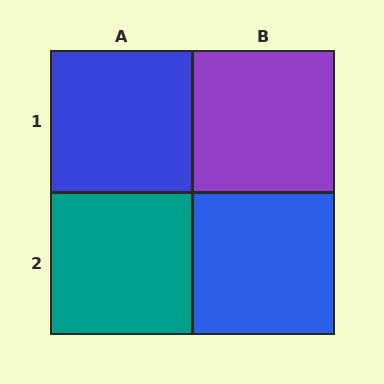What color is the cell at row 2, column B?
Blue.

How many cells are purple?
1 cell is purple.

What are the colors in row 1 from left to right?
Blue, purple.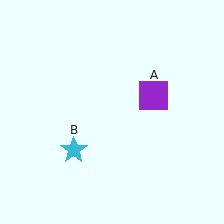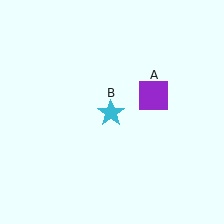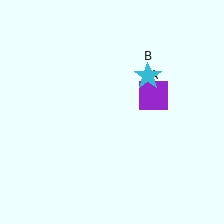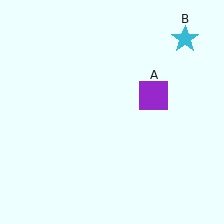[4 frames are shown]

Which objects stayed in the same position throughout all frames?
Purple square (object A) remained stationary.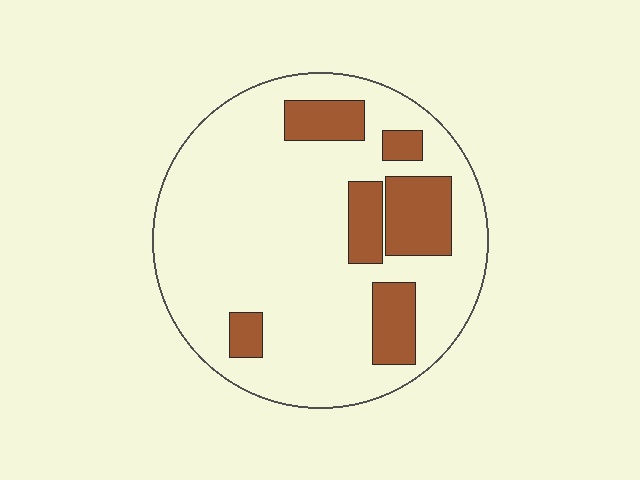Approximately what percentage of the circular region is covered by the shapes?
Approximately 20%.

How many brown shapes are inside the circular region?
6.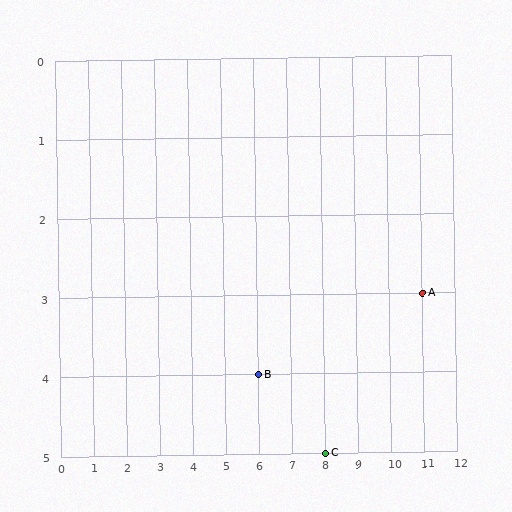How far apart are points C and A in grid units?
Points C and A are 3 columns and 2 rows apart (about 3.6 grid units diagonally).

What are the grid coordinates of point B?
Point B is at grid coordinates (6, 4).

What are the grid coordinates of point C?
Point C is at grid coordinates (8, 5).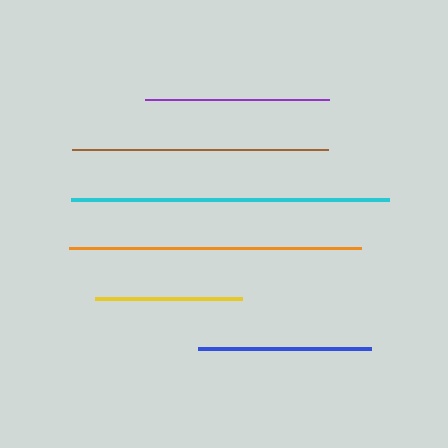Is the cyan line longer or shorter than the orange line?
The cyan line is longer than the orange line.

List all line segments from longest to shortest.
From longest to shortest: cyan, orange, brown, purple, blue, yellow.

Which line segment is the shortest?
The yellow line is the shortest at approximately 147 pixels.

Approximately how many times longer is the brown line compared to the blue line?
The brown line is approximately 1.5 times the length of the blue line.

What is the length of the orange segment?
The orange segment is approximately 293 pixels long.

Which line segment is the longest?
The cyan line is the longest at approximately 318 pixels.